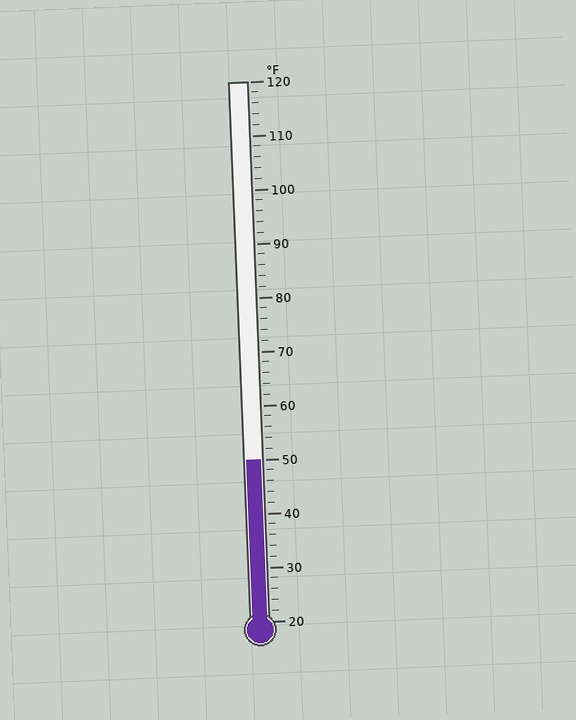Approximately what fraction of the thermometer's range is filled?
The thermometer is filled to approximately 30% of its range.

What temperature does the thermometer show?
The thermometer shows approximately 50°F.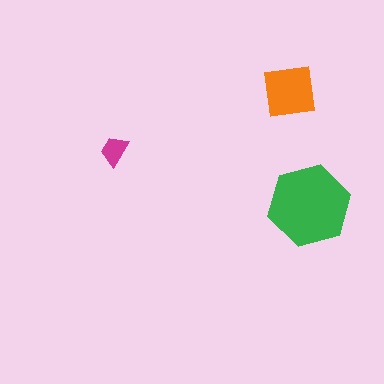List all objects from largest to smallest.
The green hexagon, the orange square, the magenta trapezoid.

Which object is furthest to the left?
The magenta trapezoid is leftmost.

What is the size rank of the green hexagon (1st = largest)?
1st.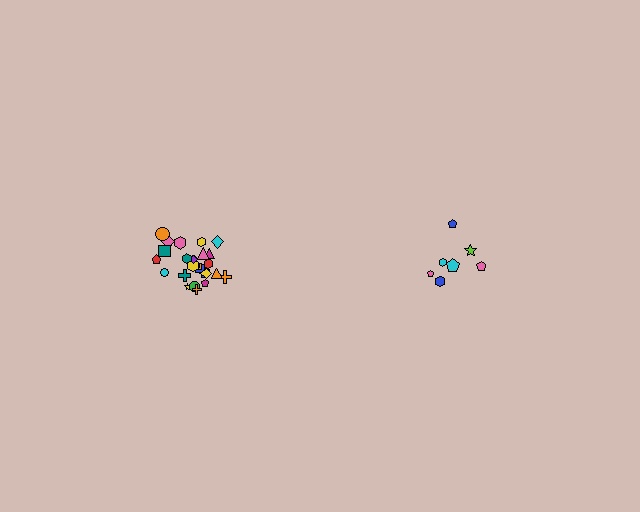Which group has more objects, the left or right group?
The left group.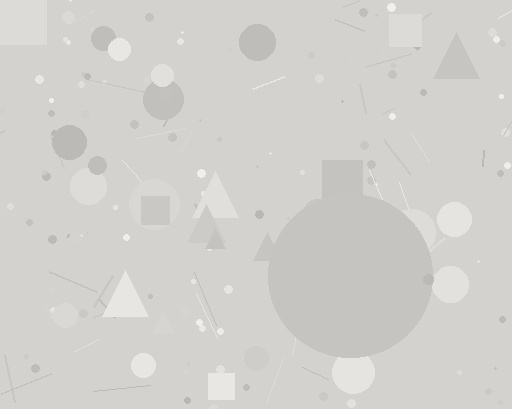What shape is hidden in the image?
A circle is hidden in the image.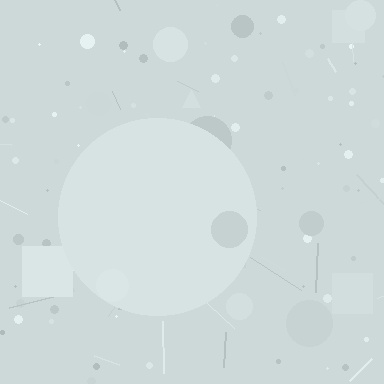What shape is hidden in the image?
A circle is hidden in the image.